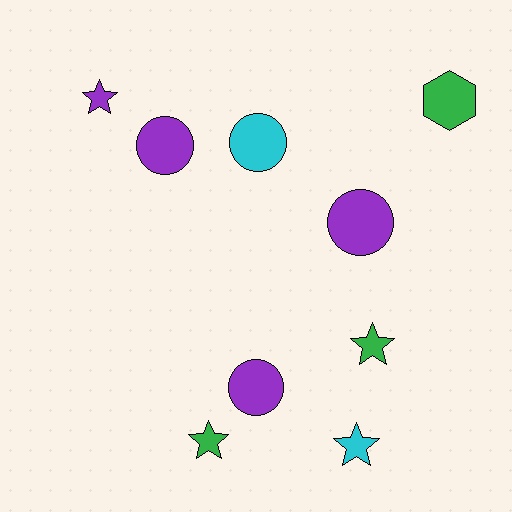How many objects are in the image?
There are 9 objects.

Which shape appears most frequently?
Circle, with 4 objects.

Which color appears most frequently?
Purple, with 4 objects.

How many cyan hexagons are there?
There are no cyan hexagons.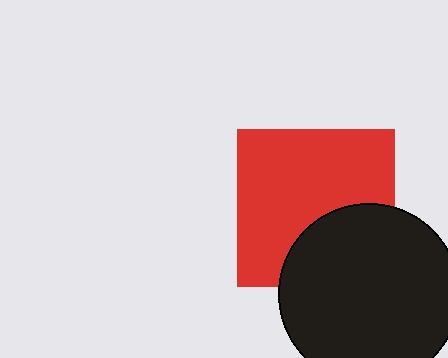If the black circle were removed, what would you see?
You would see the complete red square.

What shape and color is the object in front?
The object in front is a black circle.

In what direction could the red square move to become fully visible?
The red square could move up. That would shift it out from behind the black circle entirely.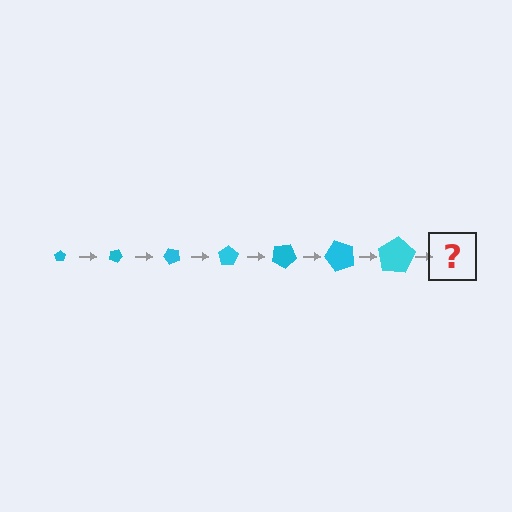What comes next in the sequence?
The next element should be a pentagon, larger than the previous one and rotated 175 degrees from the start.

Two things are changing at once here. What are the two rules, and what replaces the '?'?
The two rules are that the pentagon grows larger each step and it rotates 25 degrees each step. The '?' should be a pentagon, larger than the previous one and rotated 175 degrees from the start.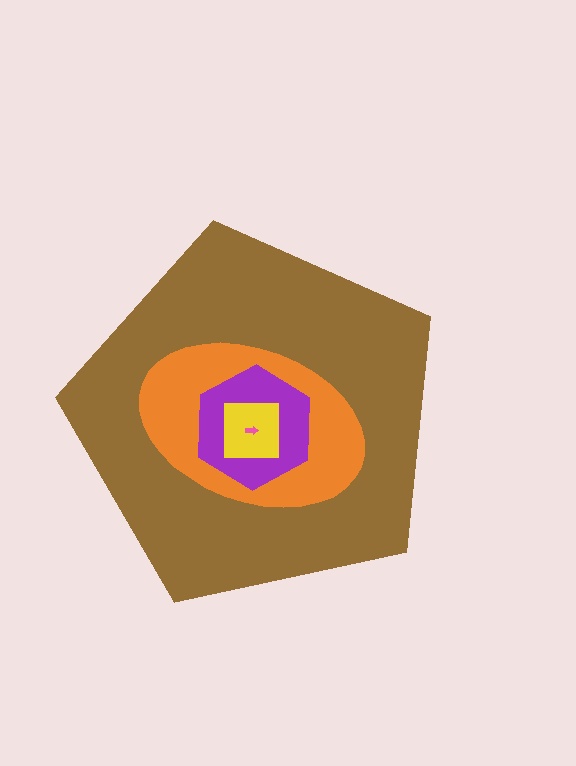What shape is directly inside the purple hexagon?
The yellow square.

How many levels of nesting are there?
5.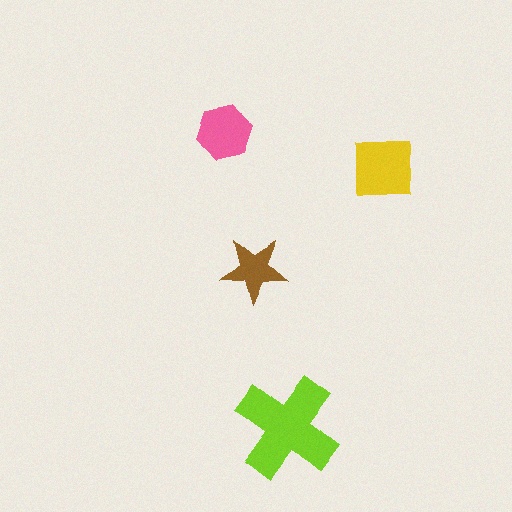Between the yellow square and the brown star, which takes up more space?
The yellow square.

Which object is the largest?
The lime cross.